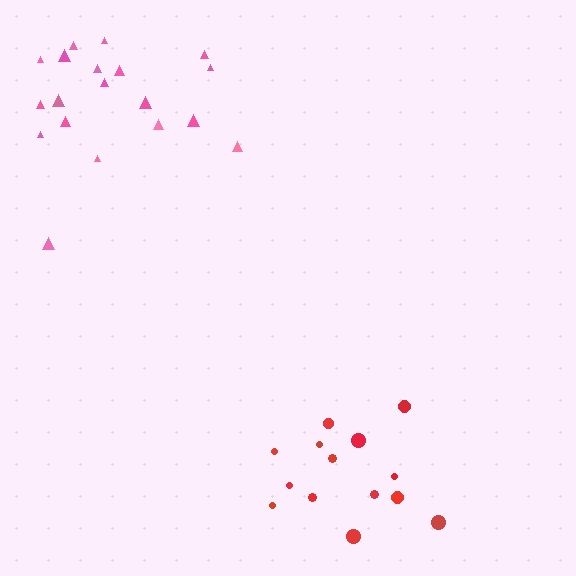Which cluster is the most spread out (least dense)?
Red.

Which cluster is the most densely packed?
Pink.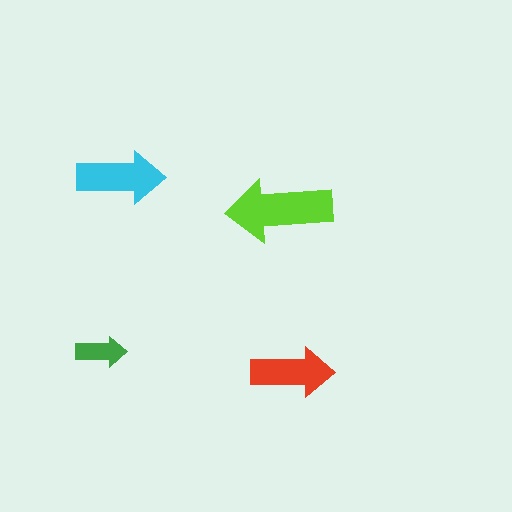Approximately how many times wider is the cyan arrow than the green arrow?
About 1.5 times wider.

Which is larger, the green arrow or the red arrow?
The red one.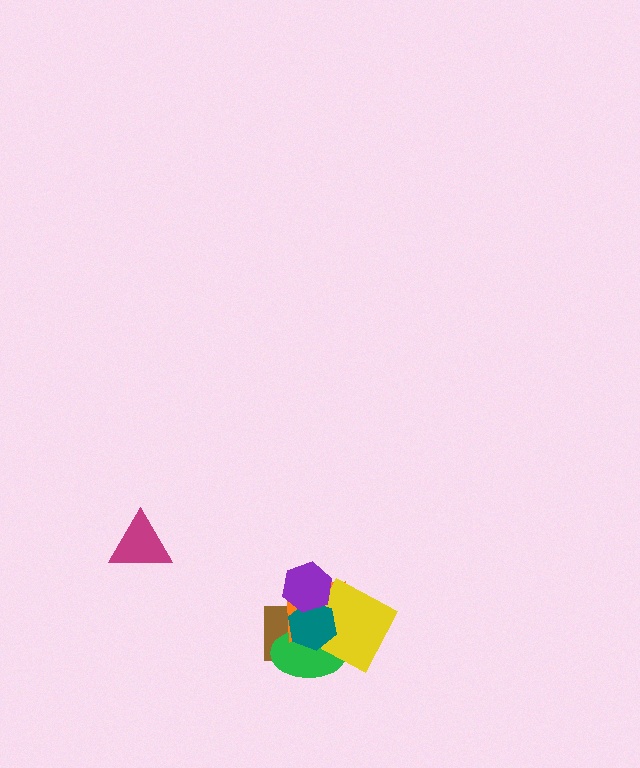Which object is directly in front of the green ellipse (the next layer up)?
The orange square is directly in front of the green ellipse.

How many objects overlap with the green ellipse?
4 objects overlap with the green ellipse.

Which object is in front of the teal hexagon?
The purple hexagon is in front of the teal hexagon.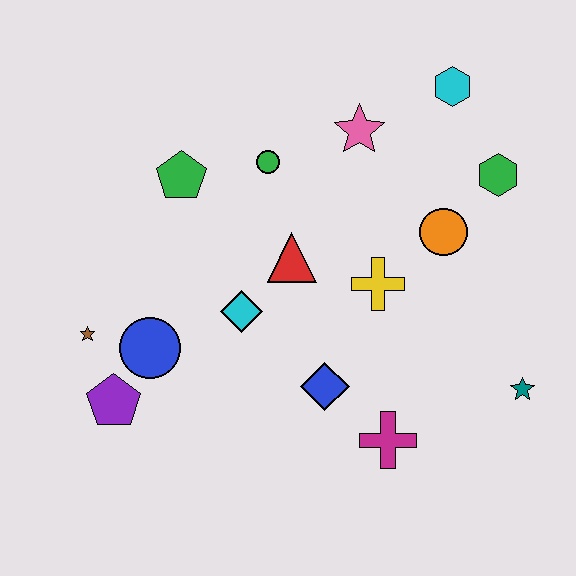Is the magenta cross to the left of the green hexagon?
Yes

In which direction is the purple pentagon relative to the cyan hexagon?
The purple pentagon is to the left of the cyan hexagon.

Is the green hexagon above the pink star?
No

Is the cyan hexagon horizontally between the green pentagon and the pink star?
No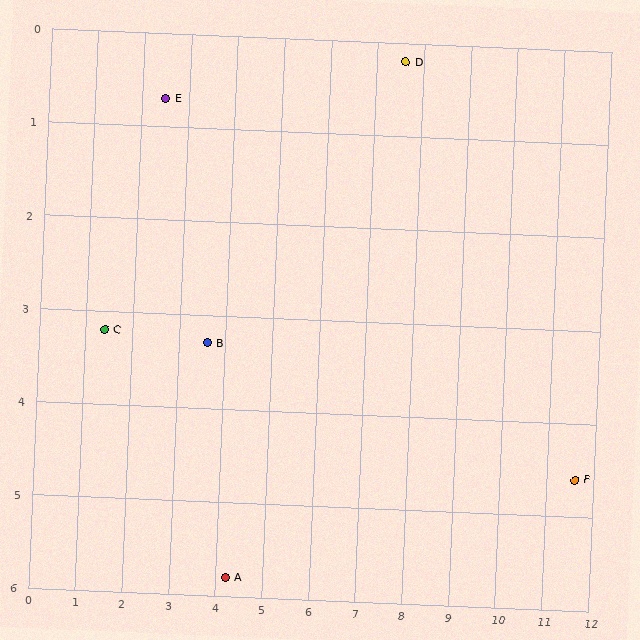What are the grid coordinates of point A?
Point A is at approximately (4.2, 5.8).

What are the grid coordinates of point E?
Point E is at approximately (2.5, 0.7).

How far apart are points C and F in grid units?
Points C and F are about 10.3 grid units apart.